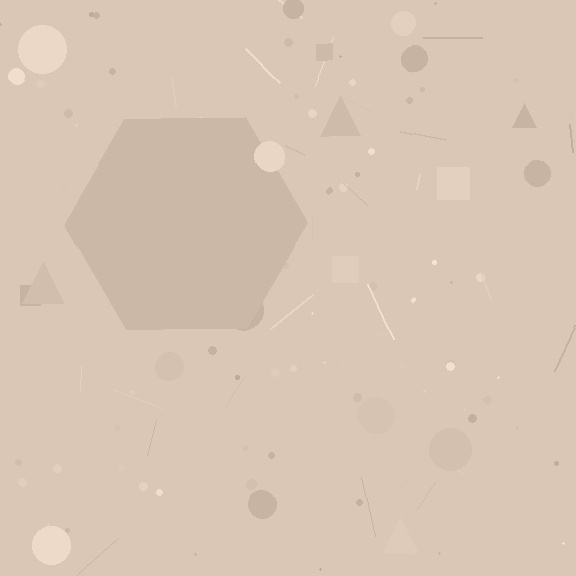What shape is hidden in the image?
A hexagon is hidden in the image.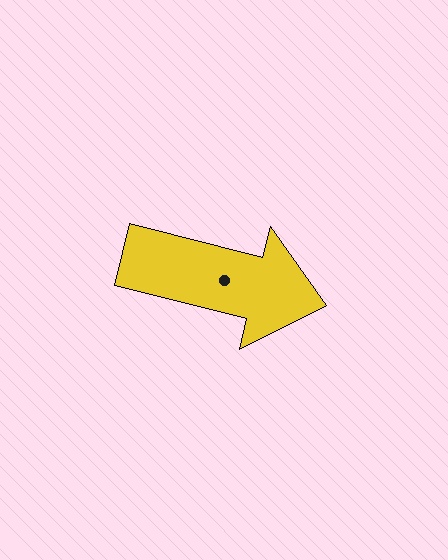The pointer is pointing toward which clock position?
Roughly 3 o'clock.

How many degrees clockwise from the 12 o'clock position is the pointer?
Approximately 104 degrees.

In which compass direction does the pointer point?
East.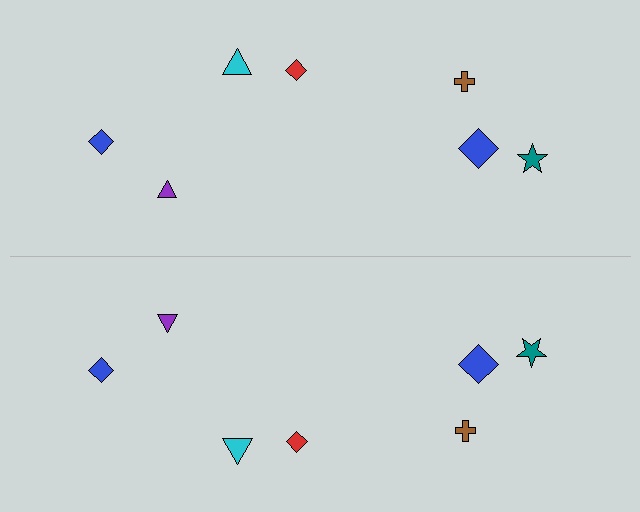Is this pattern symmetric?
Yes, this pattern has bilateral (reflection) symmetry.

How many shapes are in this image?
There are 14 shapes in this image.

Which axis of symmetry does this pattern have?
The pattern has a horizontal axis of symmetry running through the center of the image.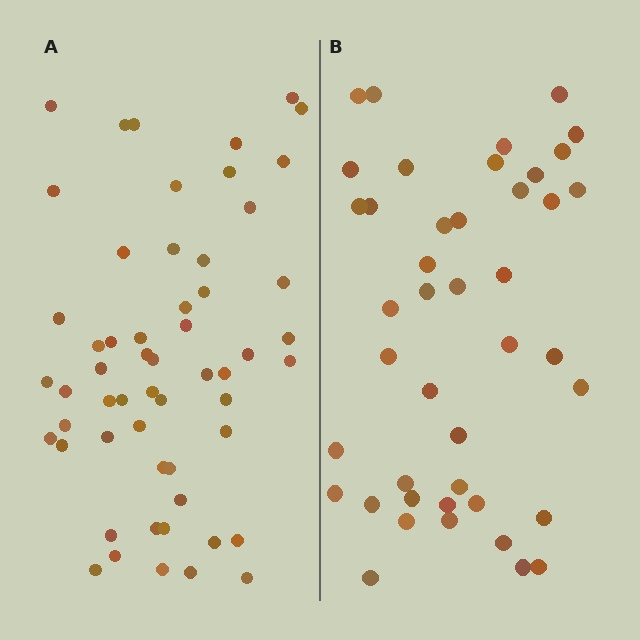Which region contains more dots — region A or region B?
Region A (the left region) has more dots.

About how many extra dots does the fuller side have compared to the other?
Region A has approximately 15 more dots than region B.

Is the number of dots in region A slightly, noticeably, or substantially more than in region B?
Region A has noticeably more, but not dramatically so. The ratio is roughly 1.3 to 1.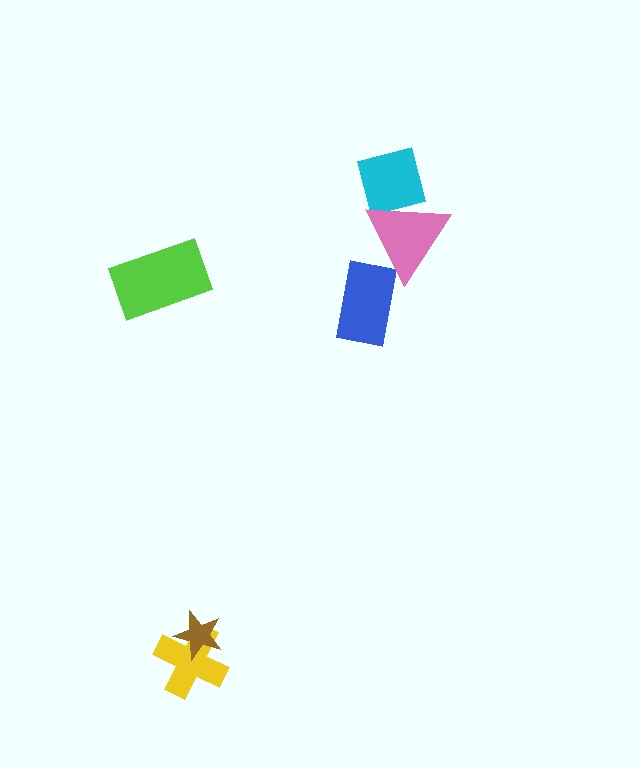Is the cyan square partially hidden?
Yes, it is partially covered by another shape.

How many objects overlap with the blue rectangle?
1 object overlaps with the blue rectangle.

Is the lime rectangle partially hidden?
No, no other shape covers it.